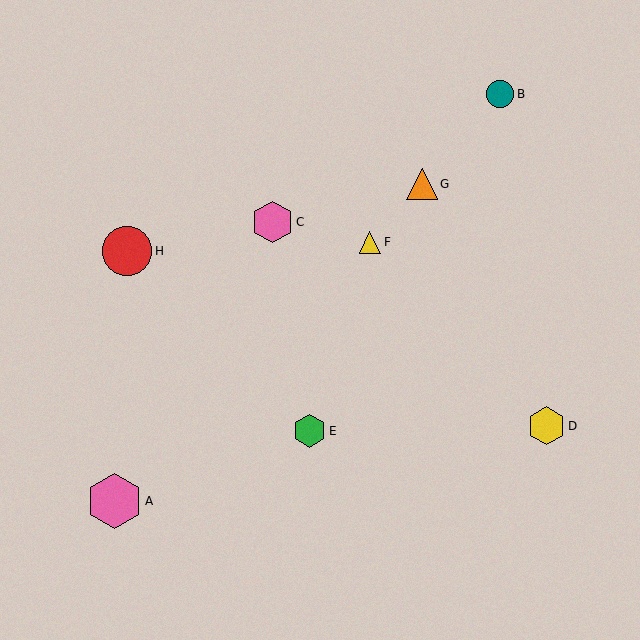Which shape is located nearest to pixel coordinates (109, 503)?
The pink hexagon (labeled A) at (115, 501) is nearest to that location.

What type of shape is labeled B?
Shape B is a teal circle.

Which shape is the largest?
The pink hexagon (labeled A) is the largest.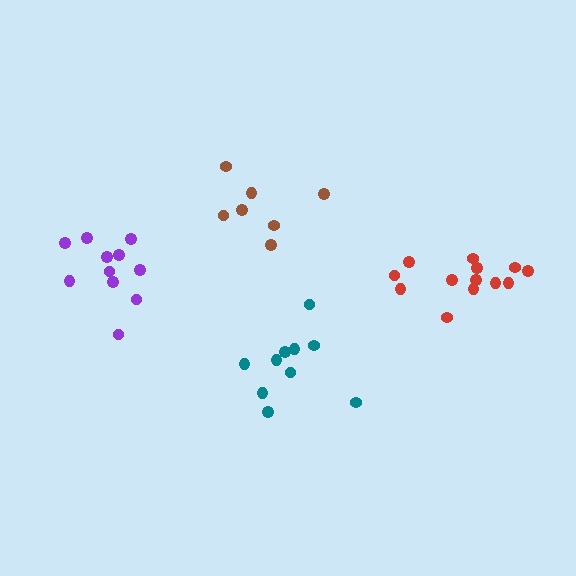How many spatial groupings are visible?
There are 4 spatial groupings.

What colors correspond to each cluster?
The clusters are colored: purple, teal, red, brown.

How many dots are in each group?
Group 1: 11 dots, Group 2: 10 dots, Group 3: 13 dots, Group 4: 7 dots (41 total).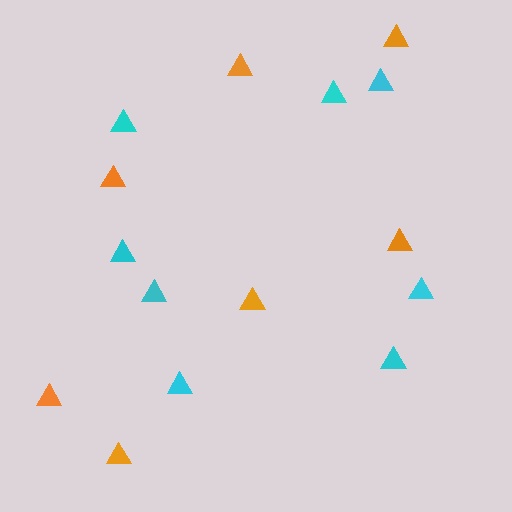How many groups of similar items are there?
There are 2 groups: one group of orange triangles (7) and one group of cyan triangles (8).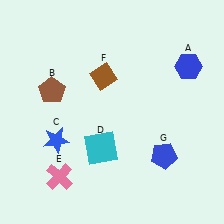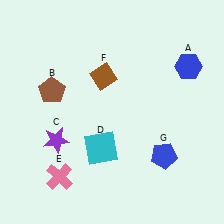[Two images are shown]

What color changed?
The star (C) changed from blue in Image 1 to purple in Image 2.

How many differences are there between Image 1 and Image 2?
There is 1 difference between the two images.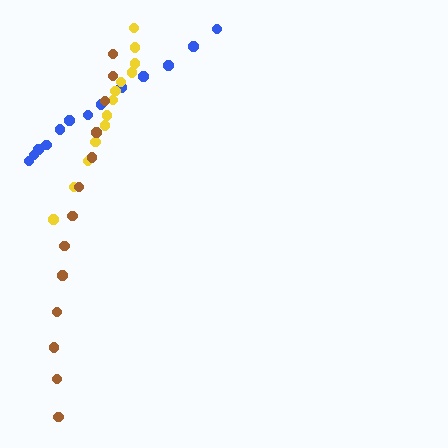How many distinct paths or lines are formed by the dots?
There are 3 distinct paths.